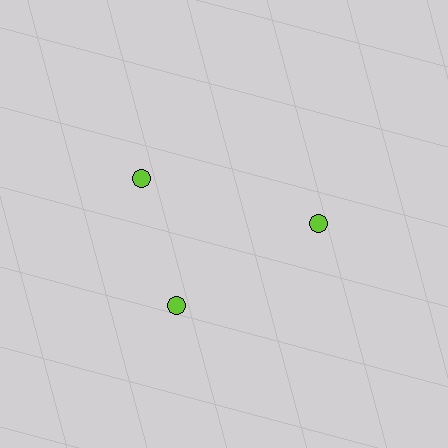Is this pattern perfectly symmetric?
No. The 3 lime circles are arranged in a ring, but one element near the 11 o'clock position is rotated out of alignment along the ring, breaking the 3-fold rotational symmetry.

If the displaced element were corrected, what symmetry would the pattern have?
It would have 3-fold rotational symmetry — the pattern would map onto itself every 120 degrees.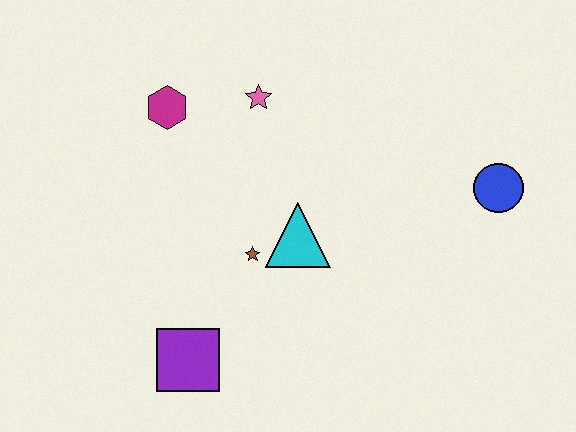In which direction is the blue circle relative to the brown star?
The blue circle is to the right of the brown star.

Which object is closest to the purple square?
The brown star is closest to the purple square.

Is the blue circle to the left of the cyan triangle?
No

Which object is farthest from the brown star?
The blue circle is farthest from the brown star.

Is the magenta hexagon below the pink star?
Yes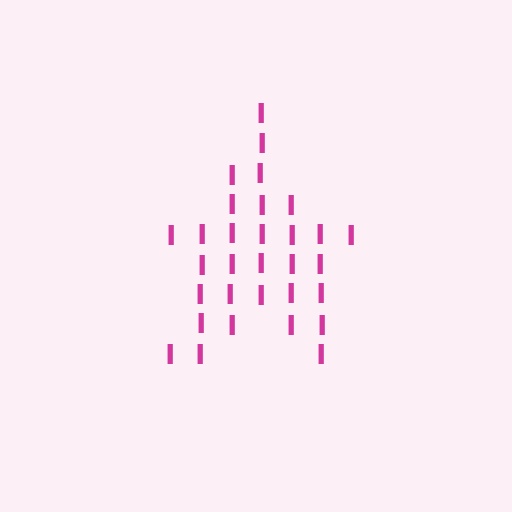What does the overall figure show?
The overall figure shows a star.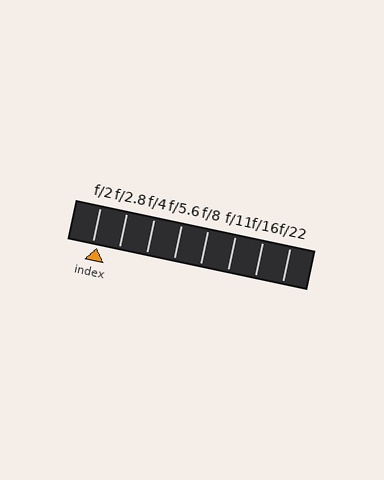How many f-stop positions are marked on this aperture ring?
There are 8 f-stop positions marked.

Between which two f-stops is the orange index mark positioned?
The index mark is between f/2 and f/2.8.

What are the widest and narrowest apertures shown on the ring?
The widest aperture shown is f/2 and the narrowest is f/22.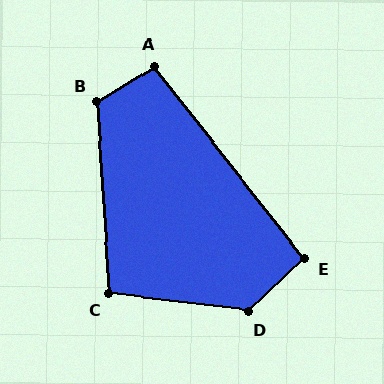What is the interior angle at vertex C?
Approximately 101 degrees (obtuse).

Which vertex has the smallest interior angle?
E, at approximately 94 degrees.